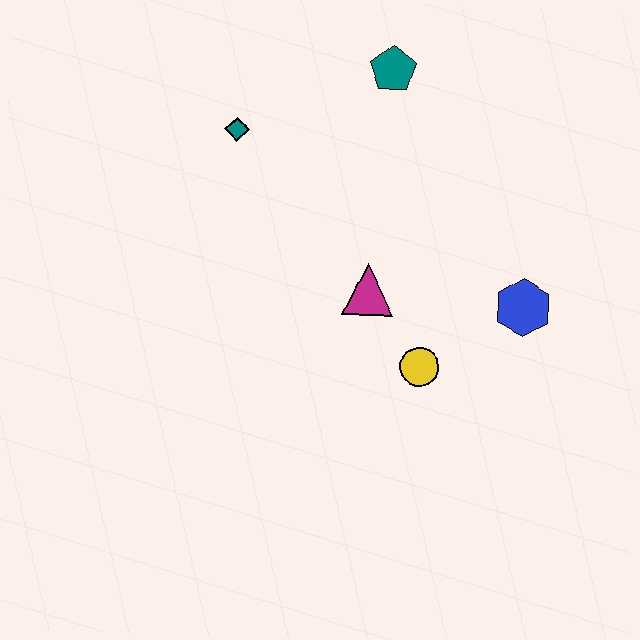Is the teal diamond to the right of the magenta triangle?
No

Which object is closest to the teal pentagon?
The teal diamond is closest to the teal pentagon.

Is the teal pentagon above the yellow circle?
Yes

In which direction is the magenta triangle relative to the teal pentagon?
The magenta triangle is below the teal pentagon.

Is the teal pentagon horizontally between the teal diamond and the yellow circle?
Yes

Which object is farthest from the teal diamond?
The blue hexagon is farthest from the teal diamond.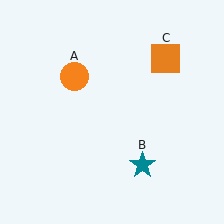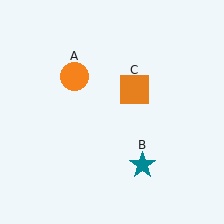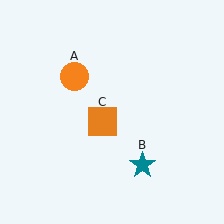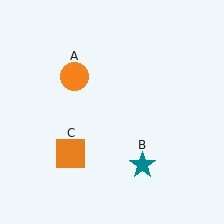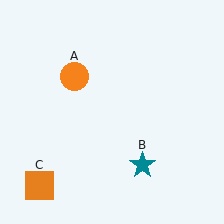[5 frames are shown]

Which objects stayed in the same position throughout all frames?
Orange circle (object A) and teal star (object B) remained stationary.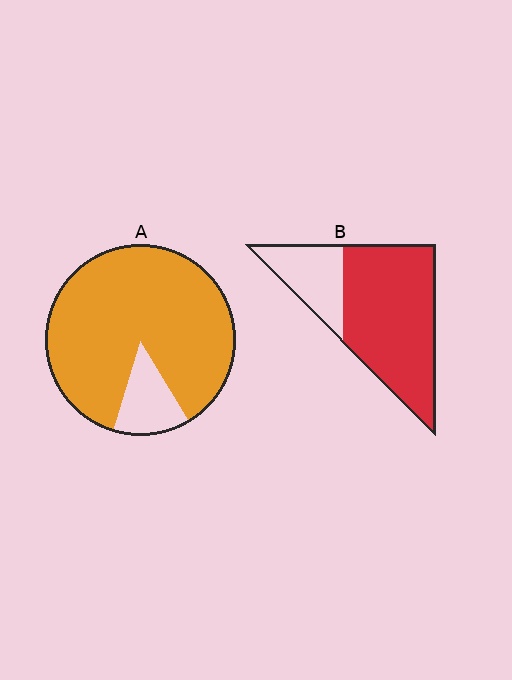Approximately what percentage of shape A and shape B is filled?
A is approximately 85% and B is approximately 75%.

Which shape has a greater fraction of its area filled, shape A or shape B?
Shape A.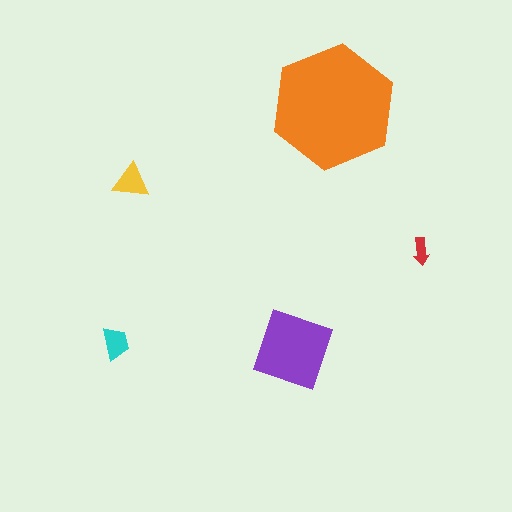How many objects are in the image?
There are 5 objects in the image.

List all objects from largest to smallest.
The orange hexagon, the purple diamond, the yellow triangle, the cyan trapezoid, the red arrow.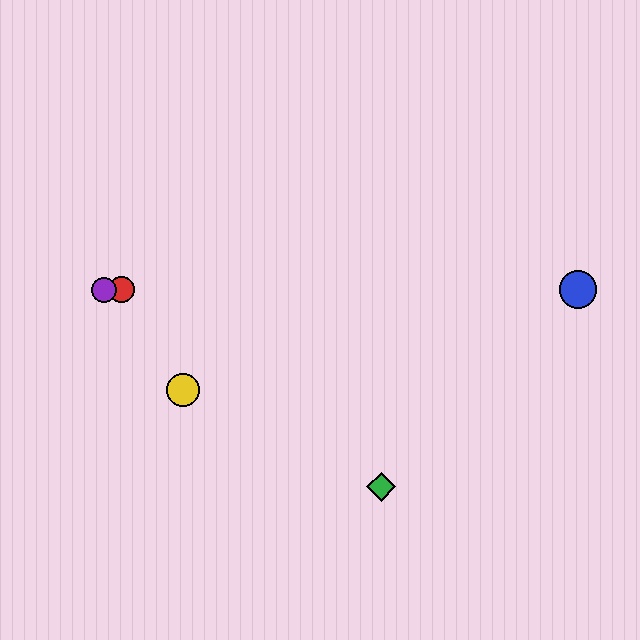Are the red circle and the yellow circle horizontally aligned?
No, the red circle is at y≈290 and the yellow circle is at y≈390.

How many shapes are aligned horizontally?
3 shapes (the red circle, the blue circle, the purple circle) are aligned horizontally.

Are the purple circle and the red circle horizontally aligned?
Yes, both are at y≈290.